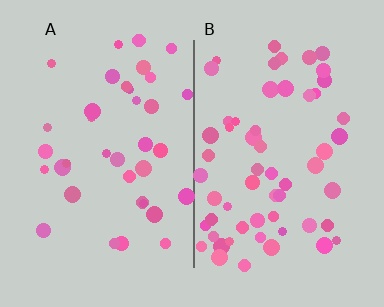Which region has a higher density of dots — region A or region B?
B (the right).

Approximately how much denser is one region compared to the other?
Approximately 1.6× — region B over region A.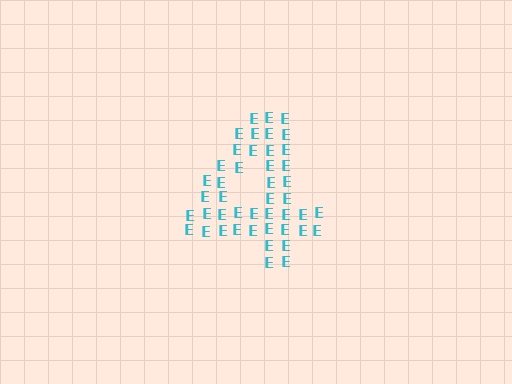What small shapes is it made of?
It is made of small letter E's.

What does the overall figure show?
The overall figure shows the digit 4.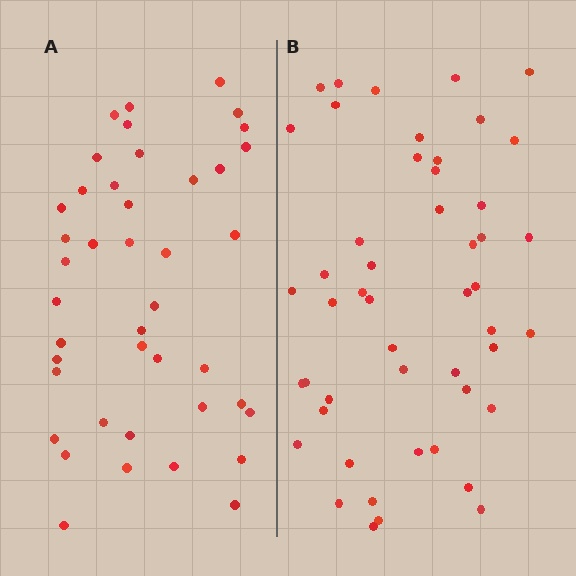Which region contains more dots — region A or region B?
Region B (the right region) has more dots.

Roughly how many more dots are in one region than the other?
Region B has roughly 8 or so more dots than region A.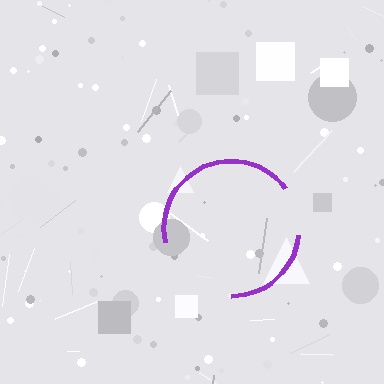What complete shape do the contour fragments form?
The contour fragments form a circle.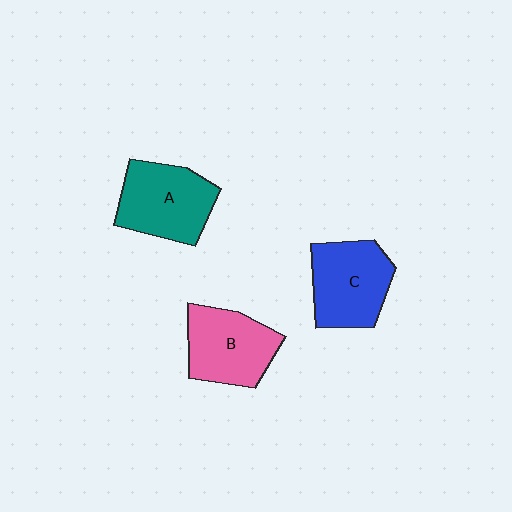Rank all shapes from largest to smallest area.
From largest to smallest: A (teal), C (blue), B (pink).